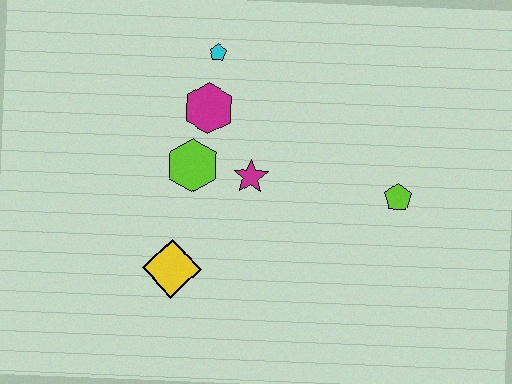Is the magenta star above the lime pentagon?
Yes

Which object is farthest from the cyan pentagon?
The lime pentagon is farthest from the cyan pentagon.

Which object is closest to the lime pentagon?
The magenta star is closest to the lime pentagon.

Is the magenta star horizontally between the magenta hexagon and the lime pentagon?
Yes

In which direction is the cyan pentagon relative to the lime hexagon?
The cyan pentagon is above the lime hexagon.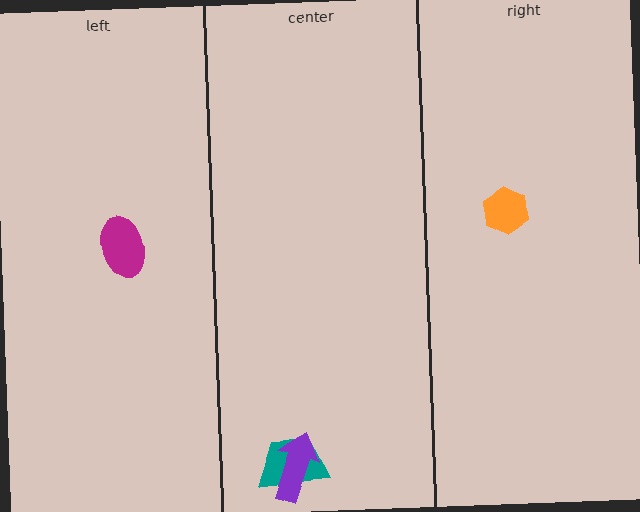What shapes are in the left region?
The magenta ellipse.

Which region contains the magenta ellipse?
The left region.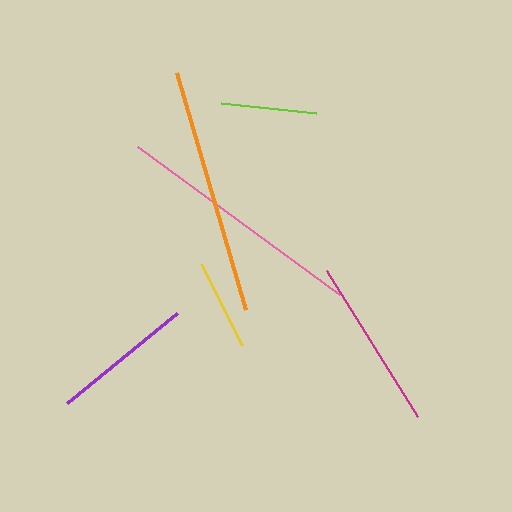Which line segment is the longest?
The pink line is the longest at approximately 250 pixels.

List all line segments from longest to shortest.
From longest to shortest: pink, orange, magenta, purple, lime, yellow.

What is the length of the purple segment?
The purple segment is approximately 142 pixels long.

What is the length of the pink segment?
The pink segment is approximately 250 pixels long.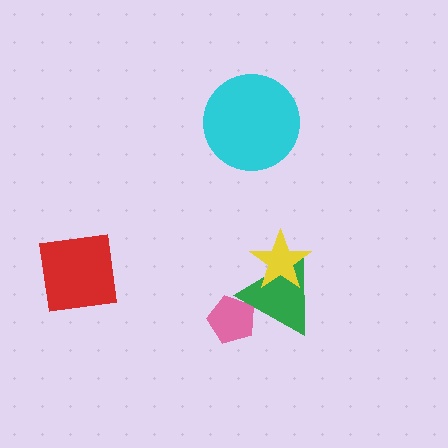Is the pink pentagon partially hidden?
Yes, it is partially covered by another shape.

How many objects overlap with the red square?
0 objects overlap with the red square.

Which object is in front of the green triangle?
The yellow star is in front of the green triangle.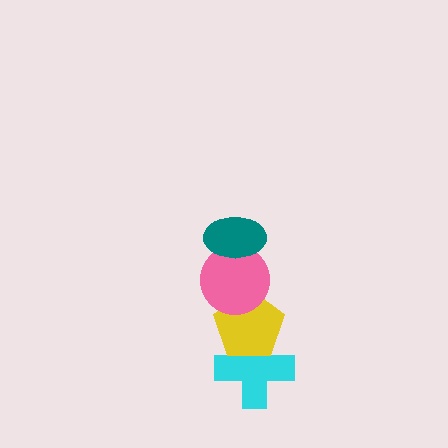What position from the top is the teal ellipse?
The teal ellipse is 1st from the top.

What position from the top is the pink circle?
The pink circle is 2nd from the top.